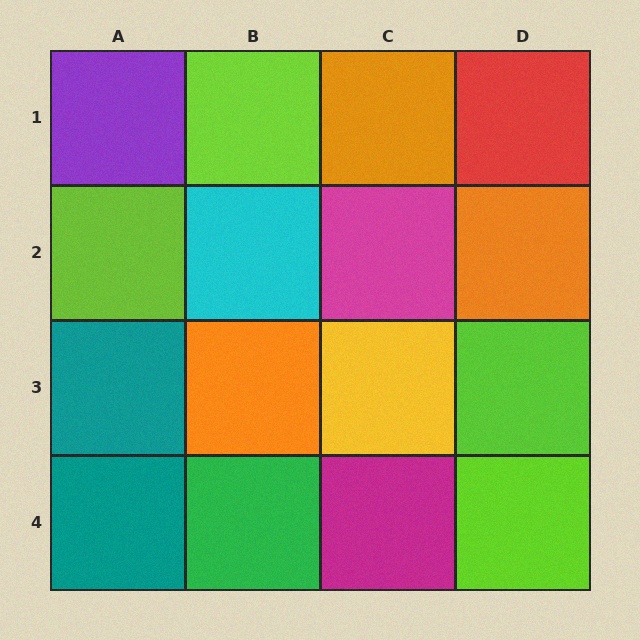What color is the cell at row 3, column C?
Yellow.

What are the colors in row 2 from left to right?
Lime, cyan, magenta, orange.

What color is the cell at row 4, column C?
Magenta.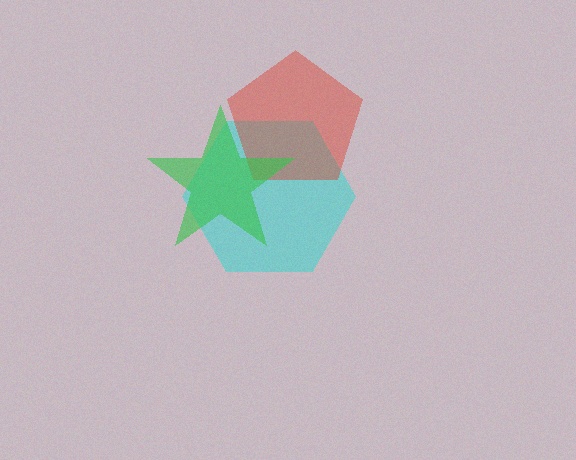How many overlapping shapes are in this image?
There are 3 overlapping shapes in the image.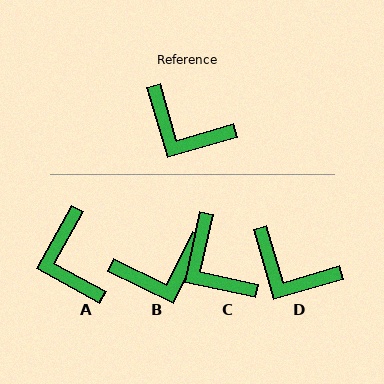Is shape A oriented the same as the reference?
No, it is off by about 45 degrees.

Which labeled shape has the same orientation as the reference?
D.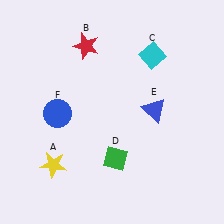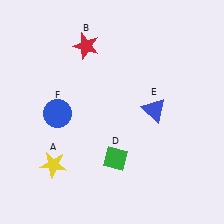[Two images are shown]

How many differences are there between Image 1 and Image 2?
There is 1 difference between the two images.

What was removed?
The cyan diamond (C) was removed in Image 2.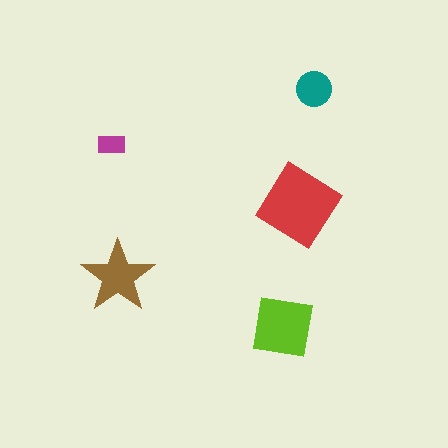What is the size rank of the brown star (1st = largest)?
3rd.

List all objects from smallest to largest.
The magenta rectangle, the teal circle, the brown star, the lime square, the red diamond.